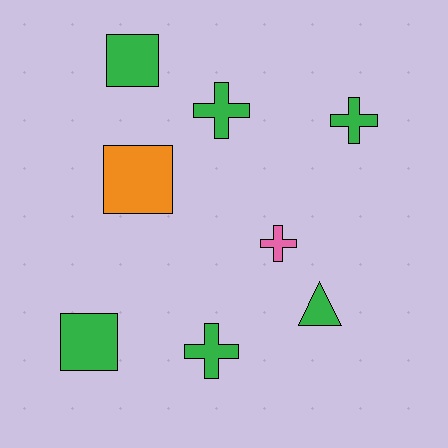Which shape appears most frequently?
Cross, with 4 objects.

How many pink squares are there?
There are no pink squares.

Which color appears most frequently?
Green, with 6 objects.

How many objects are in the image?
There are 8 objects.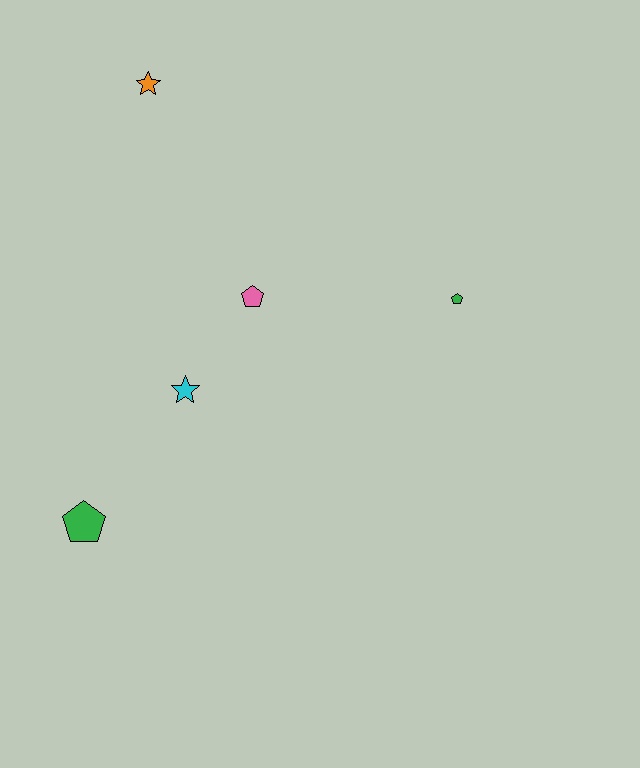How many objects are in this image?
There are 5 objects.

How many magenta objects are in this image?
There are no magenta objects.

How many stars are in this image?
There are 2 stars.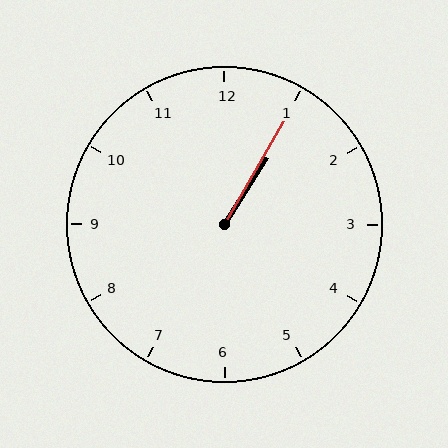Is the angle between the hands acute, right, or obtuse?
It is acute.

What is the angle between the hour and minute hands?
Approximately 2 degrees.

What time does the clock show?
1:05.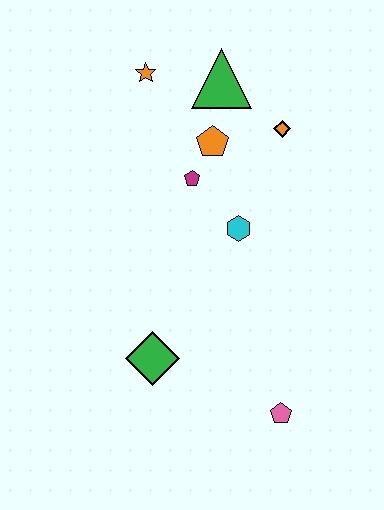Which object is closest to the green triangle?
The orange pentagon is closest to the green triangle.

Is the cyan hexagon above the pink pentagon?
Yes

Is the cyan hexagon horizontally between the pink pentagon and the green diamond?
Yes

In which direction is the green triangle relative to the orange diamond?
The green triangle is to the left of the orange diamond.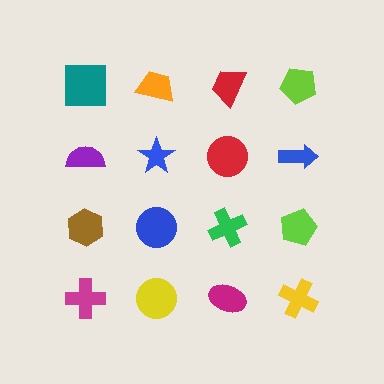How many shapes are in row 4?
4 shapes.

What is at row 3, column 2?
A blue circle.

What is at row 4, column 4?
A yellow cross.